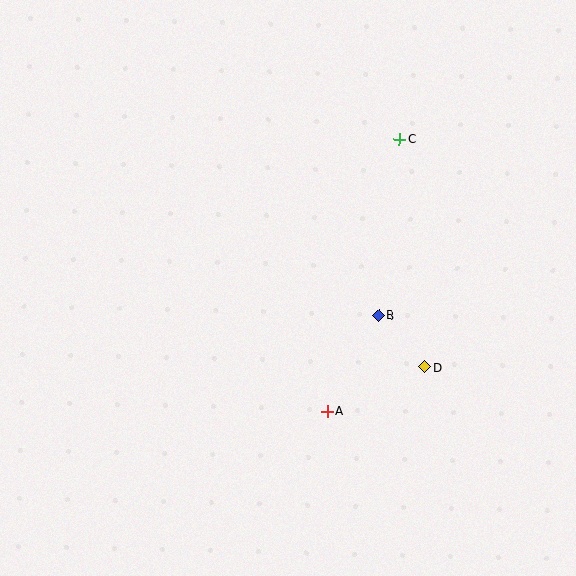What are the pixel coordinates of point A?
Point A is at (327, 411).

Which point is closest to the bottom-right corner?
Point D is closest to the bottom-right corner.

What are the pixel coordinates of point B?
Point B is at (378, 315).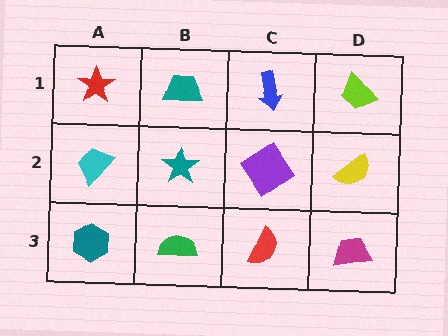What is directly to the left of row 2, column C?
A teal star.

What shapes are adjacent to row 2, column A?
A red star (row 1, column A), a teal hexagon (row 3, column A), a teal star (row 2, column B).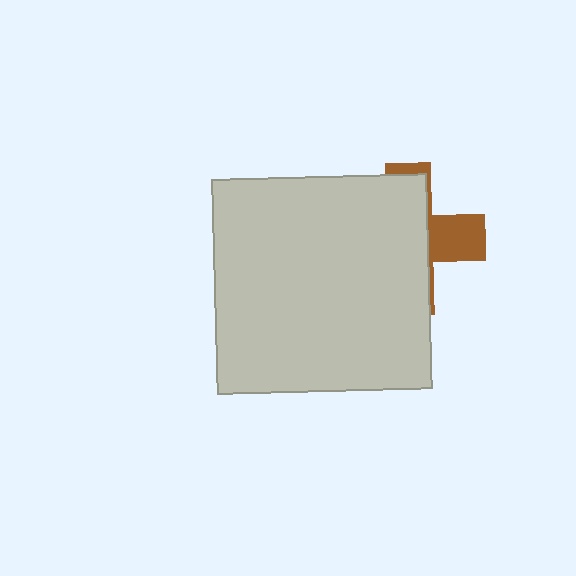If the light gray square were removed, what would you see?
You would see the complete brown cross.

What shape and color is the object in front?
The object in front is a light gray square.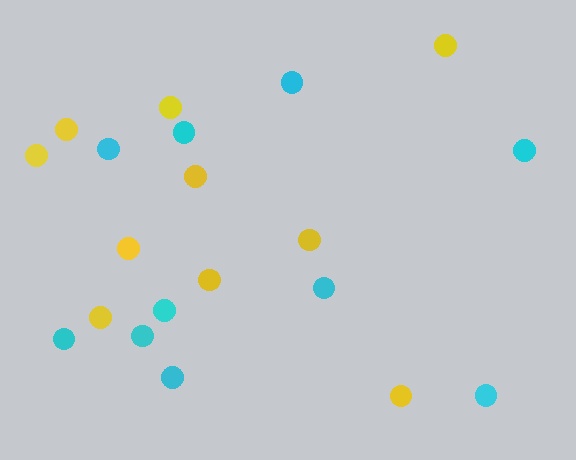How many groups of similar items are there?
There are 2 groups: one group of cyan circles (10) and one group of yellow circles (10).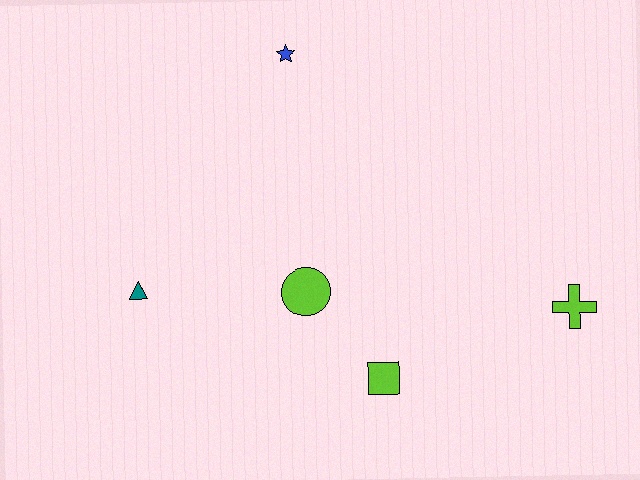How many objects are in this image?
There are 5 objects.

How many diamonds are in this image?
There are no diamonds.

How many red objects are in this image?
There are no red objects.